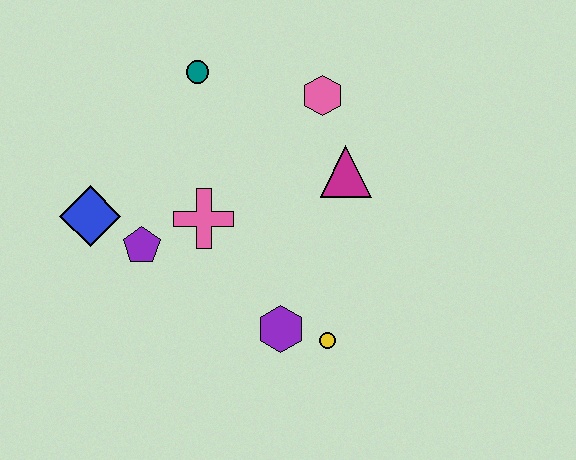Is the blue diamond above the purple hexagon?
Yes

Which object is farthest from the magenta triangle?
The blue diamond is farthest from the magenta triangle.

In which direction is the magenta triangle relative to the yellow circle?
The magenta triangle is above the yellow circle.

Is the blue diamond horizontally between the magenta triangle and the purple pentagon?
No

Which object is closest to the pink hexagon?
The magenta triangle is closest to the pink hexagon.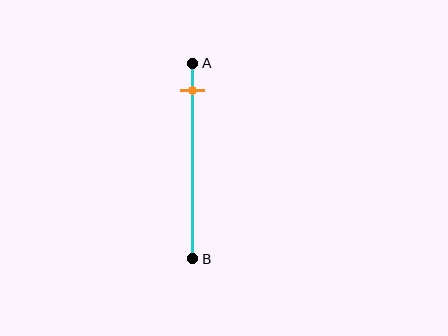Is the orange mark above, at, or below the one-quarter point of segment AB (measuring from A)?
The orange mark is above the one-quarter point of segment AB.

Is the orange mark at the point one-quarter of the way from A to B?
No, the mark is at about 15% from A, not at the 25% one-quarter point.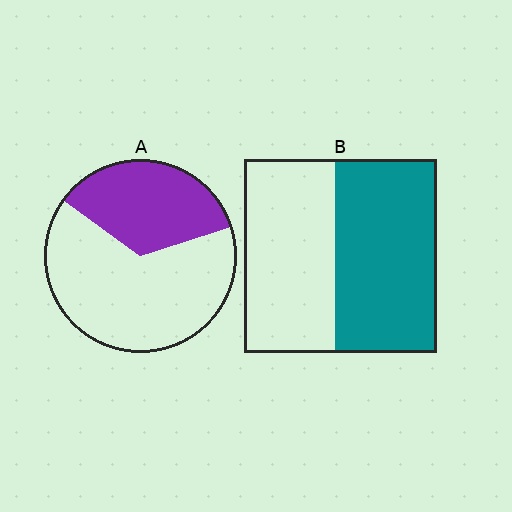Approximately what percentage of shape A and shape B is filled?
A is approximately 35% and B is approximately 55%.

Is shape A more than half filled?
No.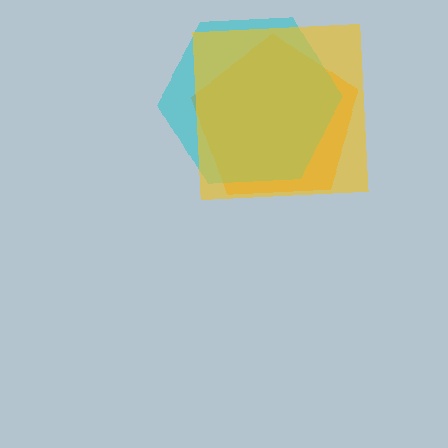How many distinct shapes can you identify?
There are 3 distinct shapes: an orange pentagon, a cyan hexagon, a yellow square.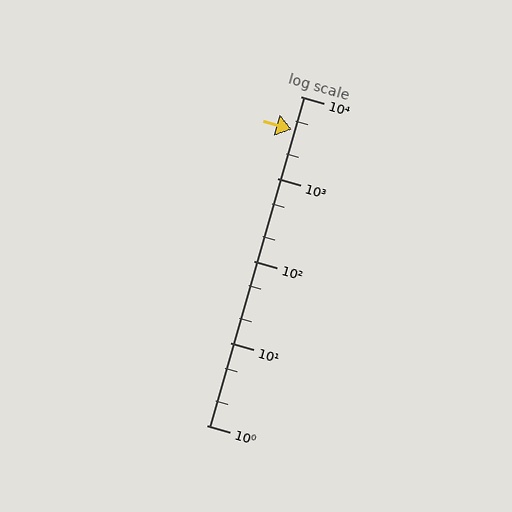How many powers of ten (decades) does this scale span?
The scale spans 4 decades, from 1 to 10000.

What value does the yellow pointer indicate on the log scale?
The pointer indicates approximately 3900.